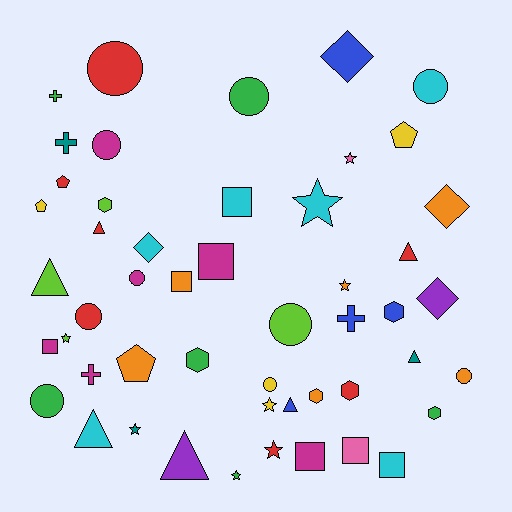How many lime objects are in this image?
There are 4 lime objects.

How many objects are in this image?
There are 50 objects.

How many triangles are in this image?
There are 7 triangles.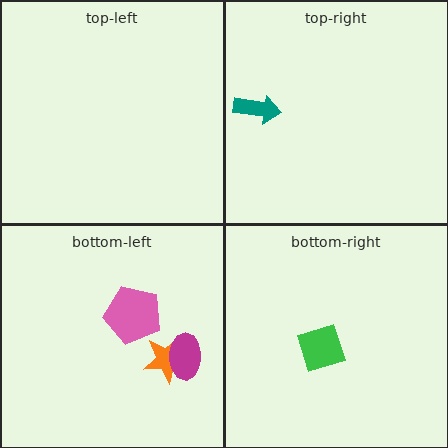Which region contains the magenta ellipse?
The bottom-left region.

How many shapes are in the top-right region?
1.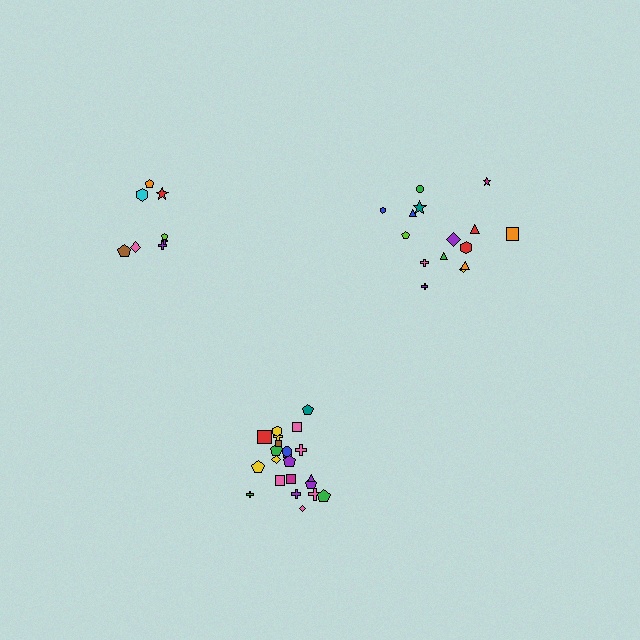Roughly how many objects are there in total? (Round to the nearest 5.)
Roughly 45 objects in total.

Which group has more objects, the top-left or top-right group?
The top-right group.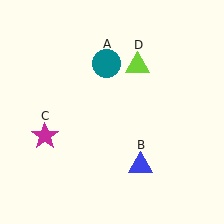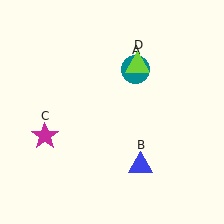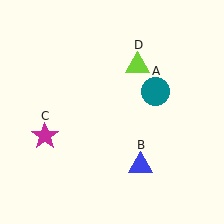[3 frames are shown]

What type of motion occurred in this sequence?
The teal circle (object A) rotated clockwise around the center of the scene.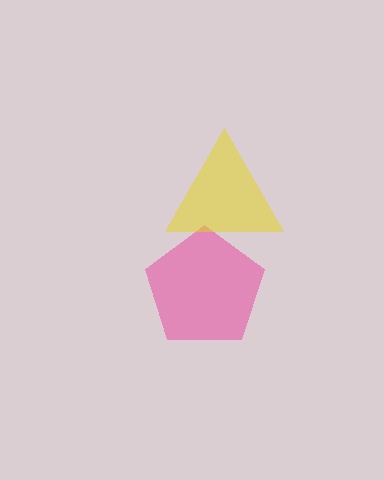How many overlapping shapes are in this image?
There are 2 overlapping shapes in the image.